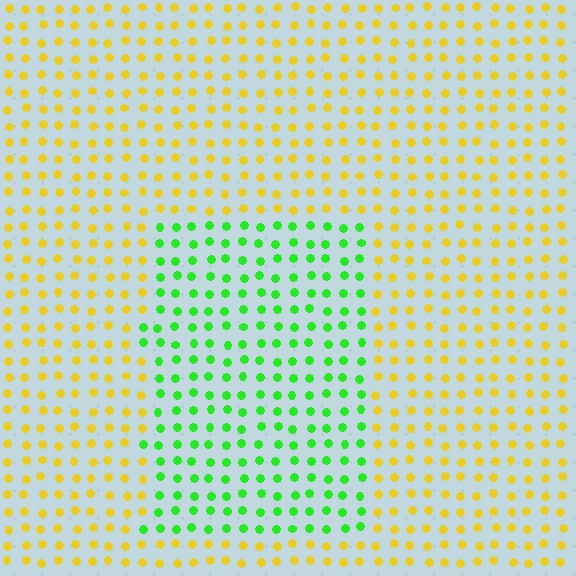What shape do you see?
I see a rectangle.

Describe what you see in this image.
The image is filled with small yellow elements in a uniform arrangement. A rectangle-shaped region is visible where the elements are tinted to a slightly different hue, forming a subtle color boundary.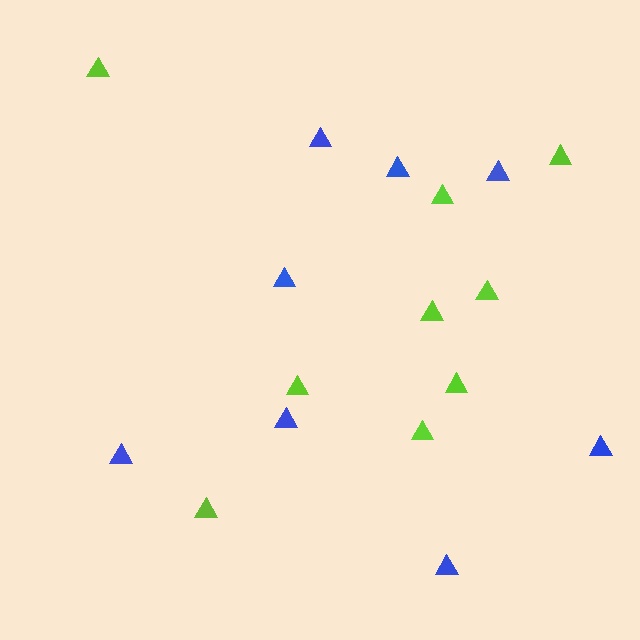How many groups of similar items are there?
There are 2 groups: one group of lime triangles (9) and one group of blue triangles (8).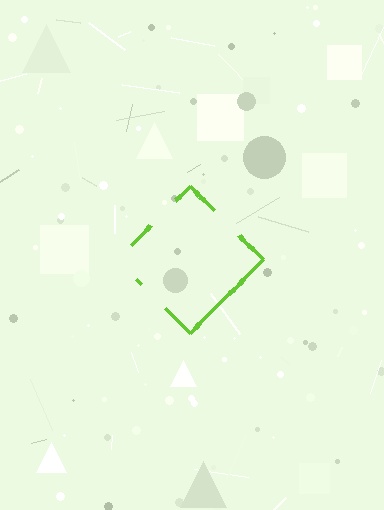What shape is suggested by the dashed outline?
The dashed outline suggests a diamond.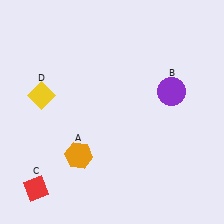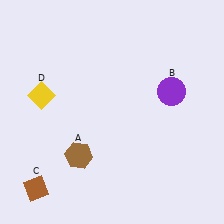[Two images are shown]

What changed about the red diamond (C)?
In Image 1, C is red. In Image 2, it changed to brown.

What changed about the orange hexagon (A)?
In Image 1, A is orange. In Image 2, it changed to brown.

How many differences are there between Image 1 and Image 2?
There are 2 differences between the two images.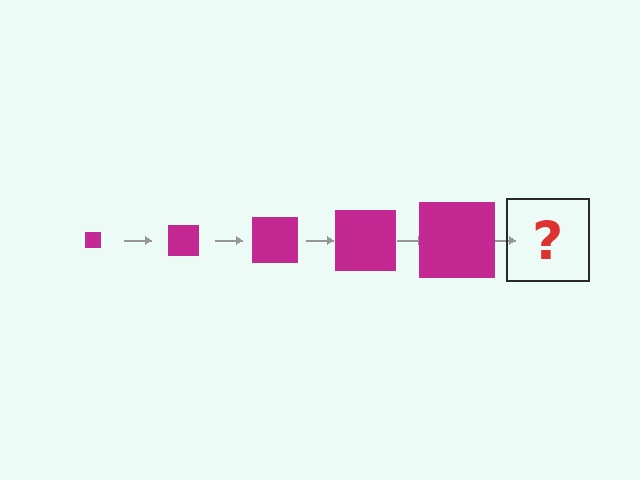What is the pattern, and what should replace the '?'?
The pattern is that the square gets progressively larger each step. The '?' should be a magenta square, larger than the previous one.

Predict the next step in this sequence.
The next step is a magenta square, larger than the previous one.